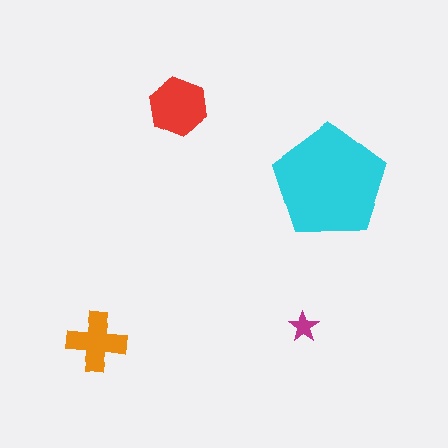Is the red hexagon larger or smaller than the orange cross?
Larger.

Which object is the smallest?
The magenta star.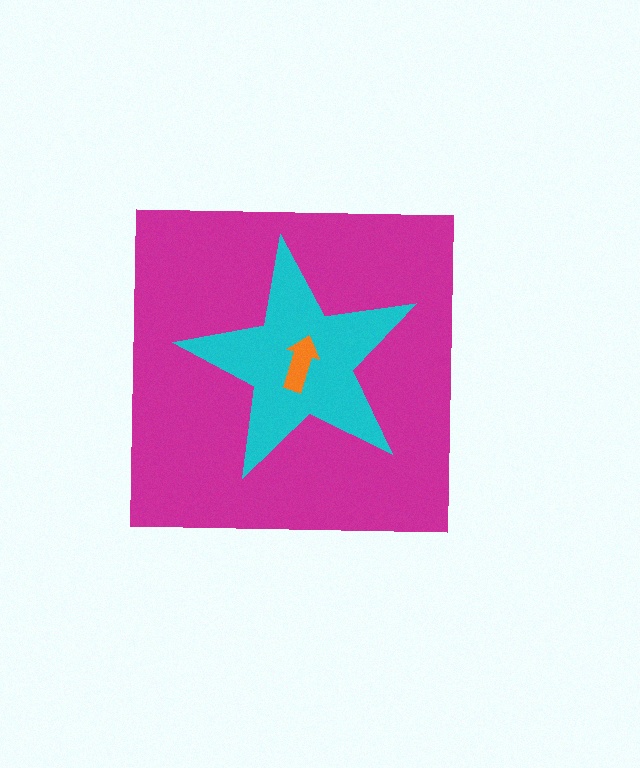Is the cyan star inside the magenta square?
Yes.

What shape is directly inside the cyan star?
The orange arrow.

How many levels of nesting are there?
3.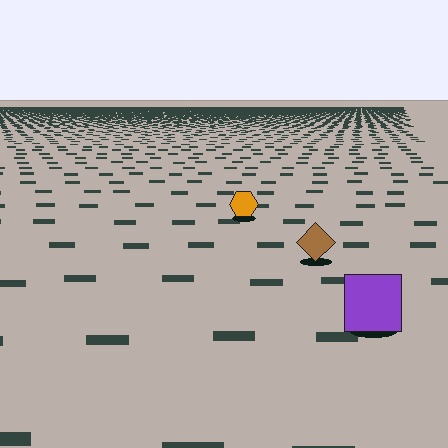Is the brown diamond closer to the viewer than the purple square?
No. The purple square is closer — you can tell from the texture gradient: the ground texture is coarser near it.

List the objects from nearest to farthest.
From nearest to farthest: the purple square, the brown diamond, the orange hexagon.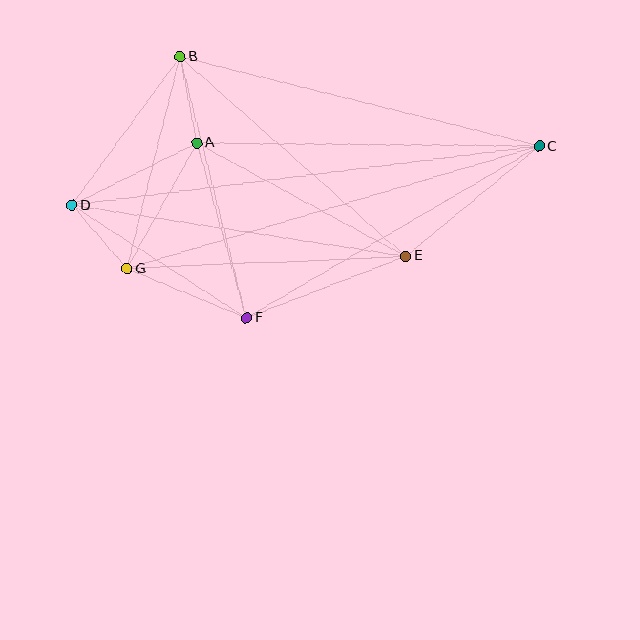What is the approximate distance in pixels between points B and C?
The distance between B and C is approximately 370 pixels.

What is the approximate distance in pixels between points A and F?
The distance between A and F is approximately 182 pixels.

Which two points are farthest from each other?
Points C and D are farthest from each other.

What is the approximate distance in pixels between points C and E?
The distance between C and E is approximately 173 pixels.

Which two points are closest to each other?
Points D and G are closest to each other.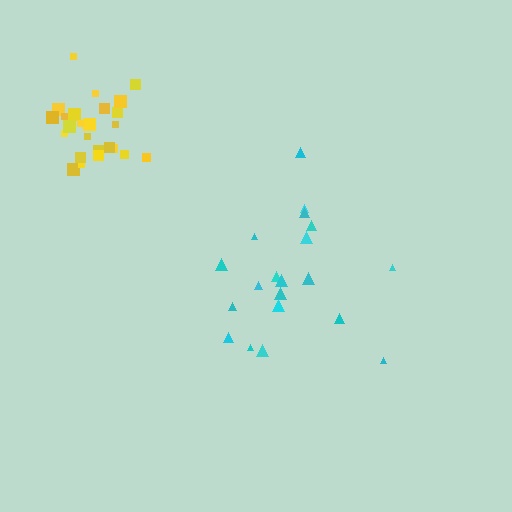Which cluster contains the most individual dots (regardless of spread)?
Yellow (25).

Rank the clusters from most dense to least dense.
yellow, cyan.